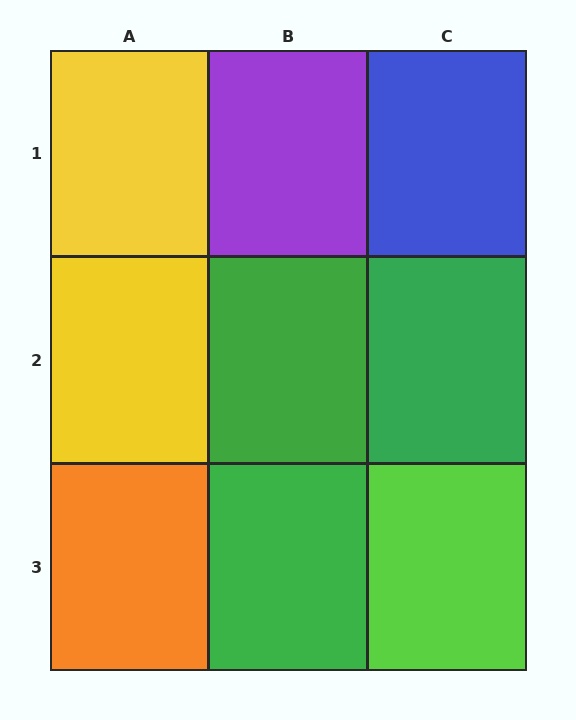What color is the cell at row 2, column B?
Green.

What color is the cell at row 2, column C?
Green.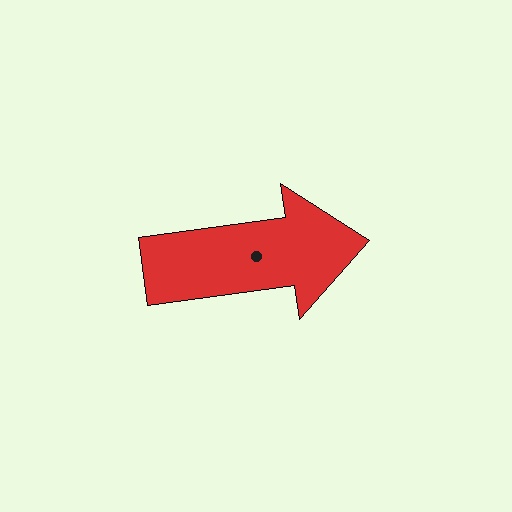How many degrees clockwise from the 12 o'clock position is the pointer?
Approximately 82 degrees.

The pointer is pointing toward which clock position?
Roughly 3 o'clock.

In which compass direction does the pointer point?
East.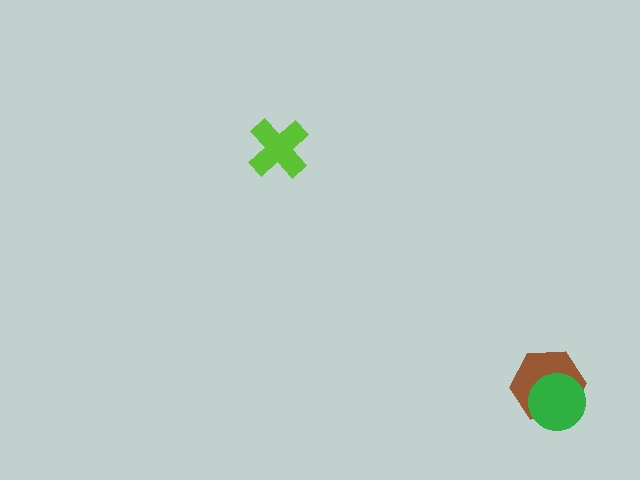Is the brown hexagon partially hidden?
Yes, it is partially covered by another shape.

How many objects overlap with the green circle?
1 object overlaps with the green circle.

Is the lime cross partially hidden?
No, no other shape covers it.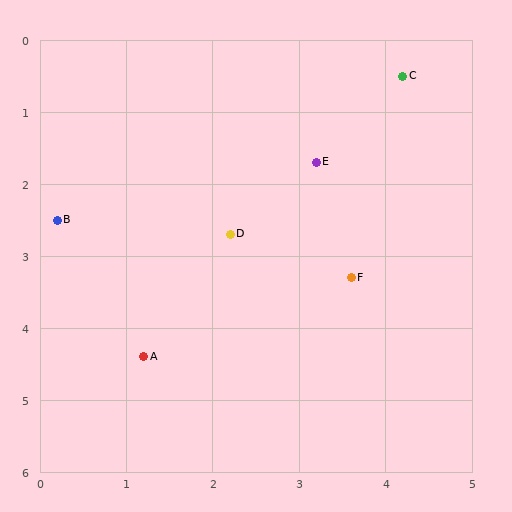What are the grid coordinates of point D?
Point D is at approximately (2.2, 2.7).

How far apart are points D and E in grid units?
Points D and E are about 1.4 grid units apart.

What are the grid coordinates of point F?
Point F is at approximately (3.6, 3.3).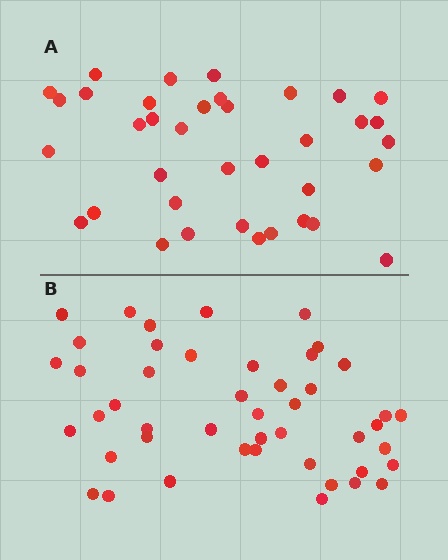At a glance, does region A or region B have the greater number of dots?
Region B (the bottom region) has more dots.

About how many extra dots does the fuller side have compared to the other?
Region B has roughly 8 or so more dots than region A.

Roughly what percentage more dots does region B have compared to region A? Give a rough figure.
About 25% more.